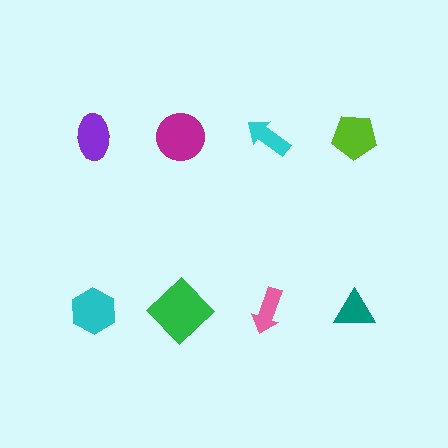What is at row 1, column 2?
A magenta circle.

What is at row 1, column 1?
A purple ellipse.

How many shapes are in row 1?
4 shapes.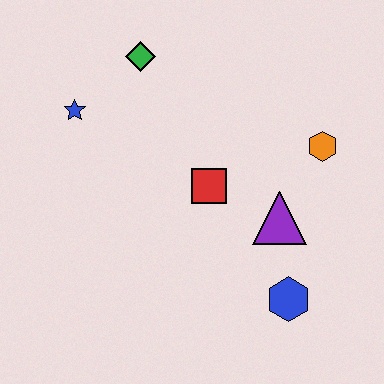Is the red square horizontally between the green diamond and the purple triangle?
Yes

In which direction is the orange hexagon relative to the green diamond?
The orange hexagon is to the right of the green diamond.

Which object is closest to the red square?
The purple triangle is closest to the red square.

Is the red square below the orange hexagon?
Yes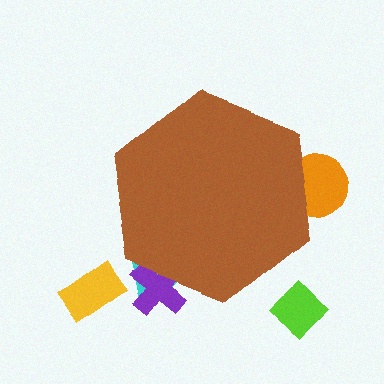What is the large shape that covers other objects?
A brown hexagon.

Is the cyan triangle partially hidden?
Yes, the cyan triangle is partially hidden behind the brown hexagon.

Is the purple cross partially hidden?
Yes, the purple cross is partially hidden behind the brown hexagon.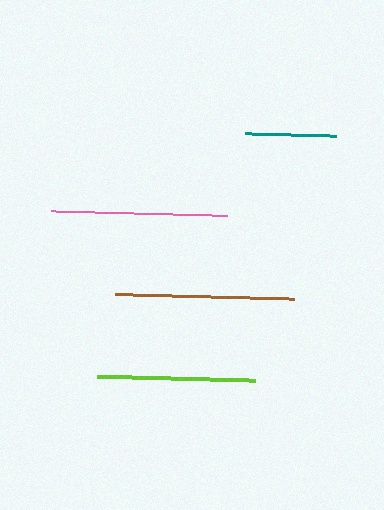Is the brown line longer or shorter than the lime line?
The brown line is longer than the lime line.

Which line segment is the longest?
The brown line is the longest at approximately 179 pixels.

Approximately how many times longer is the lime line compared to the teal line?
The lime line is approximately 1.7 times the length of the teal line.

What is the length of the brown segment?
The brown segment is approximately 179 pixels long.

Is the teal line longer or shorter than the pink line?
The pink line is longer than the teal line.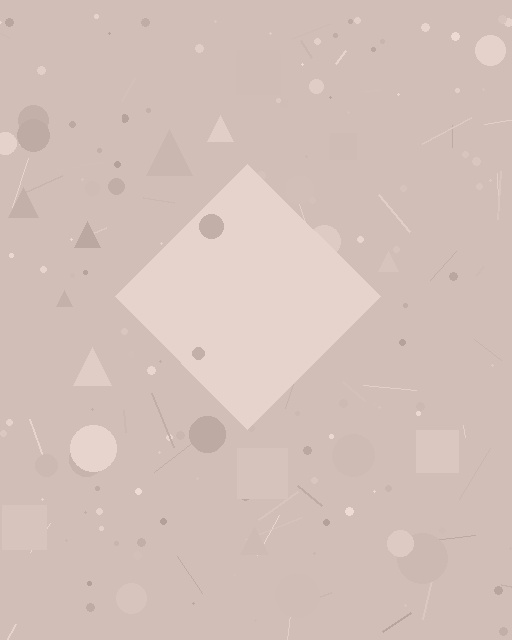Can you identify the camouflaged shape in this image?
The camouflaged shape is a diamond.